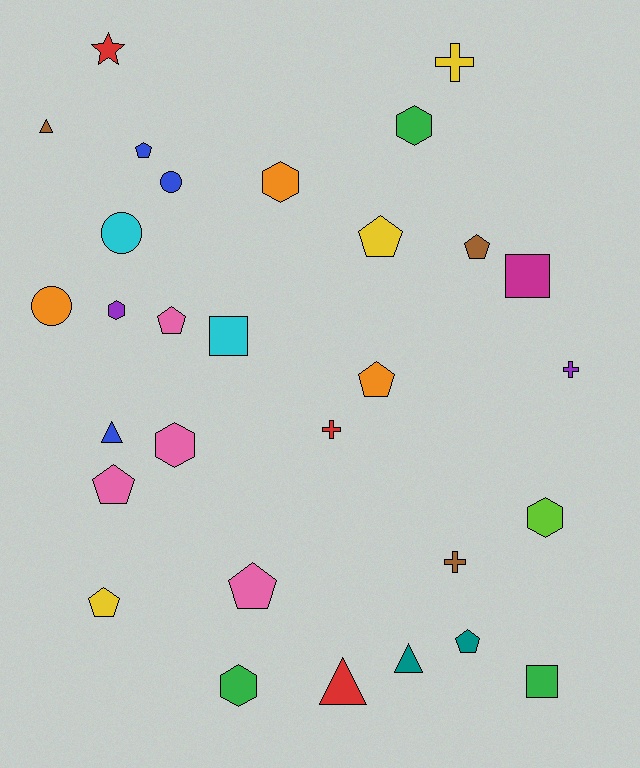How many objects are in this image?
There are 30 objects.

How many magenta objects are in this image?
There is 1 magenta object.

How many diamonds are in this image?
There are no diamonds.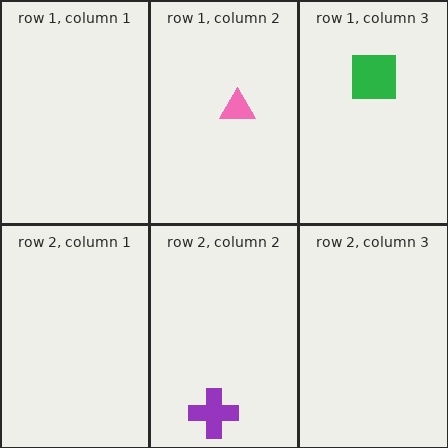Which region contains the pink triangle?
The row 1, column 2 region.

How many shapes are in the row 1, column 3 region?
1.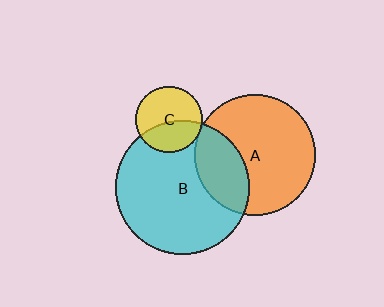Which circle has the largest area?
Circle B (cyan).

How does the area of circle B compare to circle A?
Approximately 1.2 times.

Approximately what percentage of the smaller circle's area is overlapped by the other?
Approximately 30%.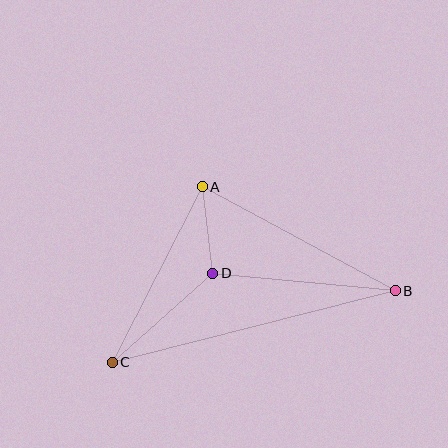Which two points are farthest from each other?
Points B and C are farthest from each other.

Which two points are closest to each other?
Points A and D are closest to each other.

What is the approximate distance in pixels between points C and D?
The distance between C and D is approximately 134 pixels.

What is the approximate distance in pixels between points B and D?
The distance between B and D is approximately 184 pixels.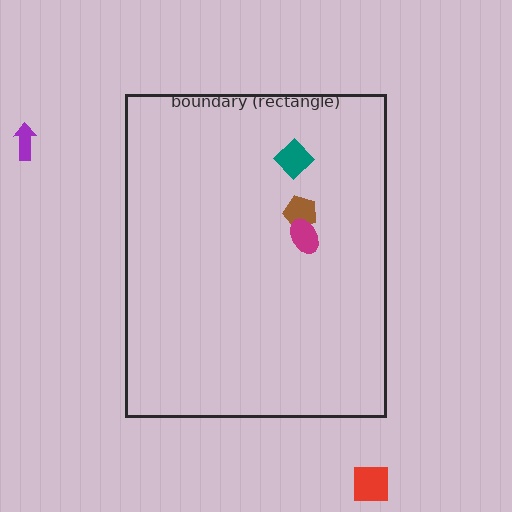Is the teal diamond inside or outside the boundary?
Inside.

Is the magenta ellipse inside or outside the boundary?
Inside.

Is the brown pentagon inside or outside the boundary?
Inside.